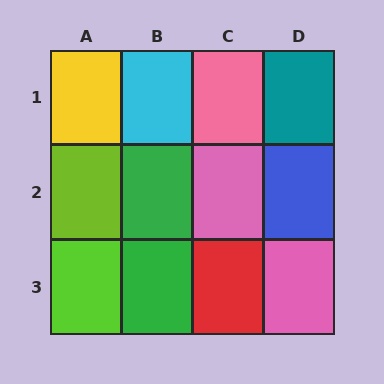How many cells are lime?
2 cells are lime.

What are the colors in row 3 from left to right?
Lime, green, red, pink.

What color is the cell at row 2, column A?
Lime.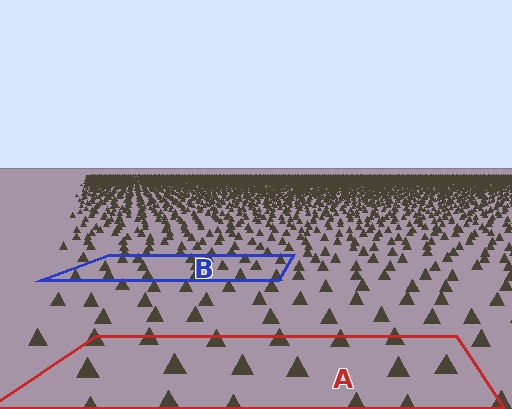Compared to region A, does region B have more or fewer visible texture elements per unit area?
Region B has more texture elements per unit area — they are packed more densely because it is farther away.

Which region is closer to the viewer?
Region A is closer. The texture elements there are larger and more spread out.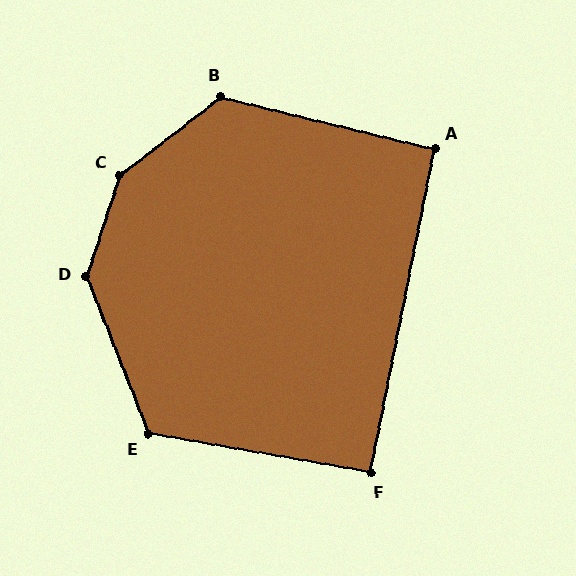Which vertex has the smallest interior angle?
F, at approximately 92 degrees.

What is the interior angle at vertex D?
Approximately 140 degrees (obtuse).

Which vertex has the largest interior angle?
C, at approximately 146 degrees.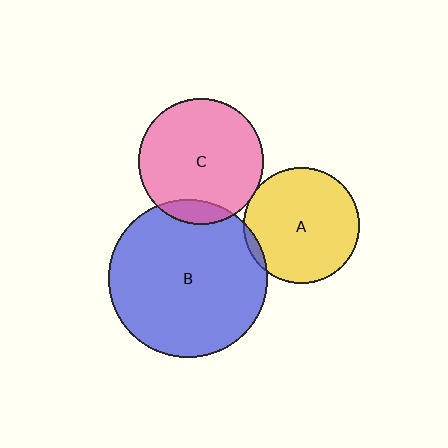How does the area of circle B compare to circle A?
Approximately 1.9 times.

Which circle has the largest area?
Circle B (blue).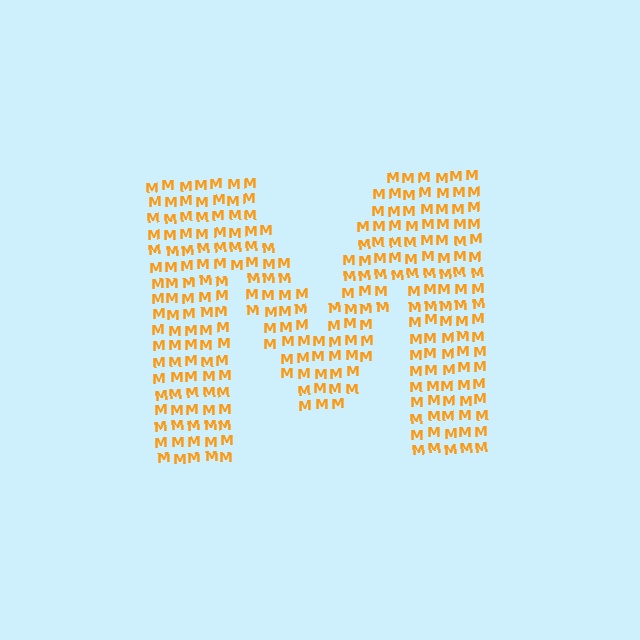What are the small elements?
The small elements are letter M's.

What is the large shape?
The large shape is the letter M.